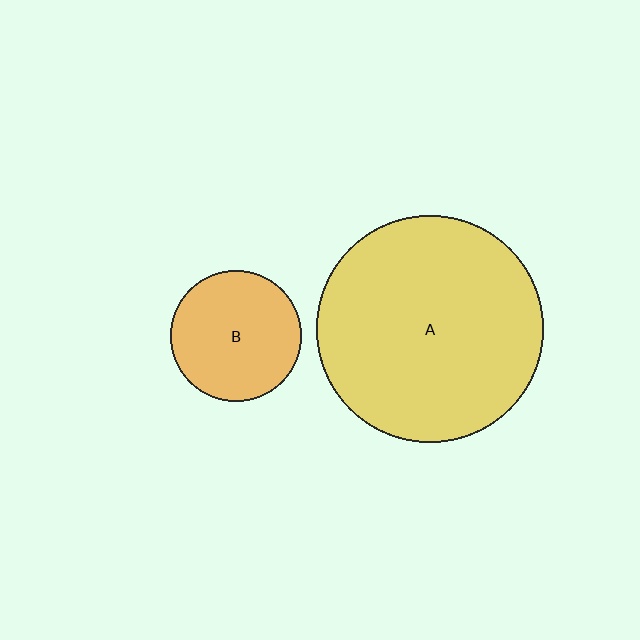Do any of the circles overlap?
No, none of the circles overlap.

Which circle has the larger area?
Circle A (yellow).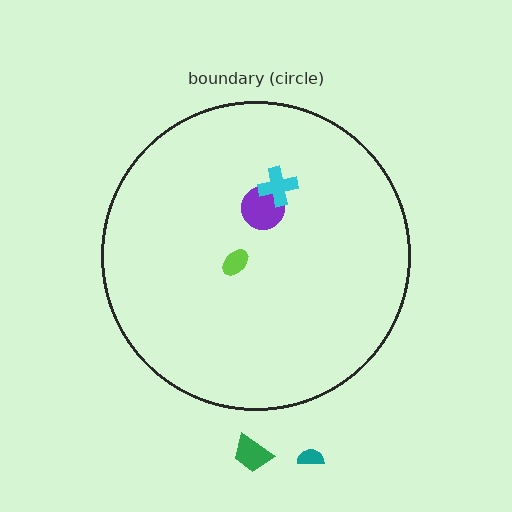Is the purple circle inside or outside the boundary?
Inside.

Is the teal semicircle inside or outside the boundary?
Outside.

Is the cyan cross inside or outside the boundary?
Inside.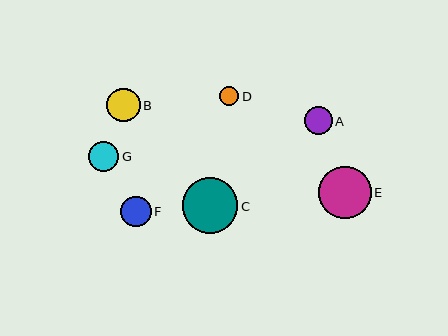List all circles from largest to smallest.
From largest to smallest: C, E, B, F, G, A, D.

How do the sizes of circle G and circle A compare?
Circle G and circle A are approximately the same size.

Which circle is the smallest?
Circle D is the smallest with a size of approximately 19 pixels.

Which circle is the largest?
Circle C is the largest with a size of approximately 56 pixels.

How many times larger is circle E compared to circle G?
Circle E is approximately 1.7 times the size of circle G.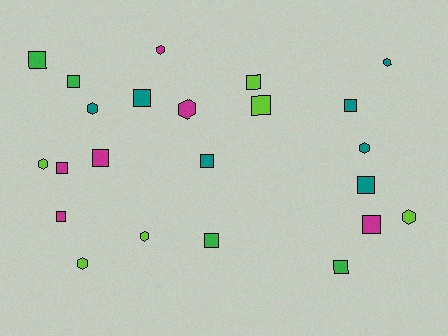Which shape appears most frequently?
Square, with 14 objects.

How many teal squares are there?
There are 4 teal squares.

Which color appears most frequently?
Teal, with 7 objects.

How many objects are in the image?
There are 23 objects.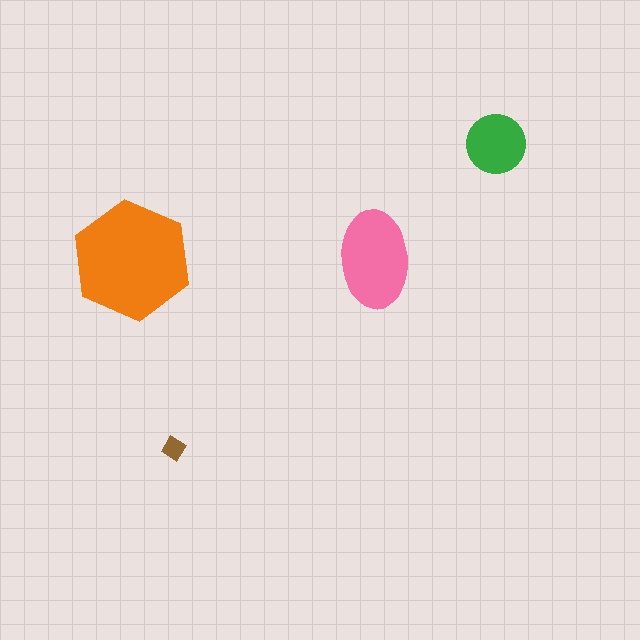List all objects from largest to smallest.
The orange hexagon, the pink ellipse, the green circle, the brown diamond.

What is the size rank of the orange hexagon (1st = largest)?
1st.